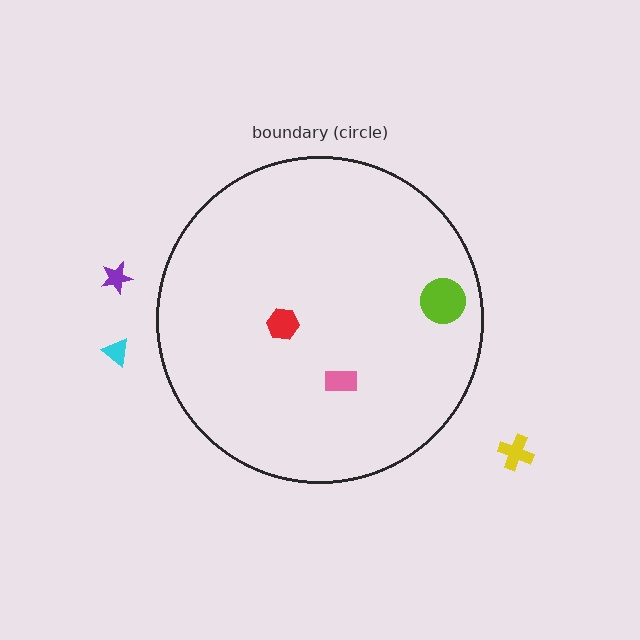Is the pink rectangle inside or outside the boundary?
Inside.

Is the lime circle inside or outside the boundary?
Inside.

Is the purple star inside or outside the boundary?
Outside.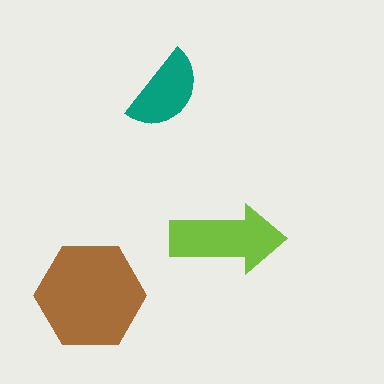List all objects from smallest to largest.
The teal semicircle, the lime arrow, the brown hexagon.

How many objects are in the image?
There are 3 objects in the image.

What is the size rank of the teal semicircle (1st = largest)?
3rd.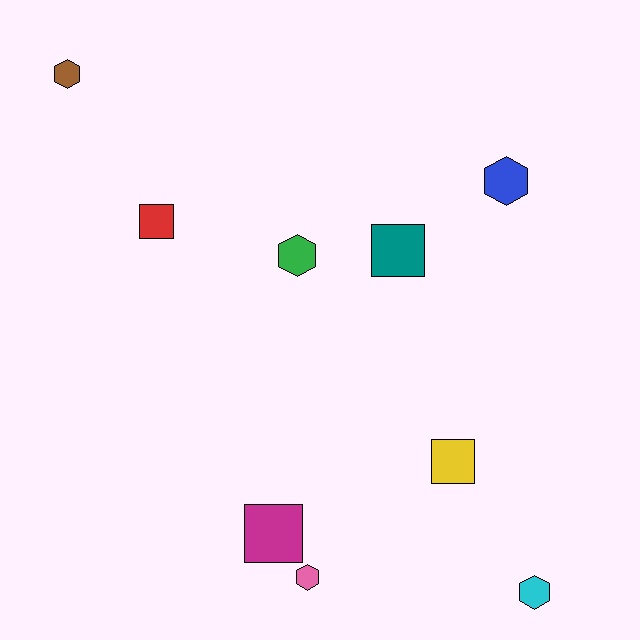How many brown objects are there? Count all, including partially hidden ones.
There is 1 brown object.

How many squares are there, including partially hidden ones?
There are 4 squares.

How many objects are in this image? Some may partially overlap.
There are 9 objects.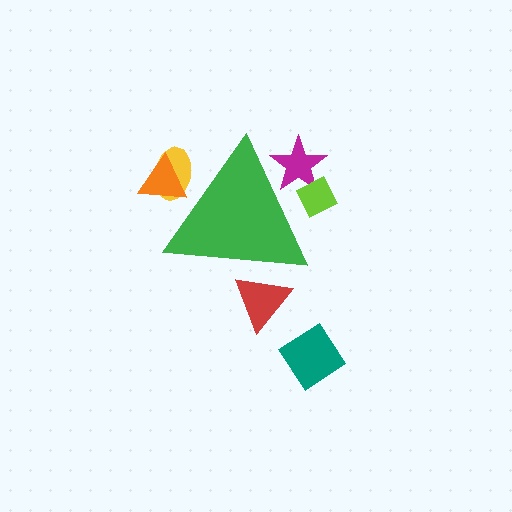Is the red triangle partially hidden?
Yes, the red triangle is partially hidden behind the green triangle.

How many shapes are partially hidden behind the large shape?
5 shapes are partially hidden.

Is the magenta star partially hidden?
Yes, the magenta star is partially hidden behind the green triangle.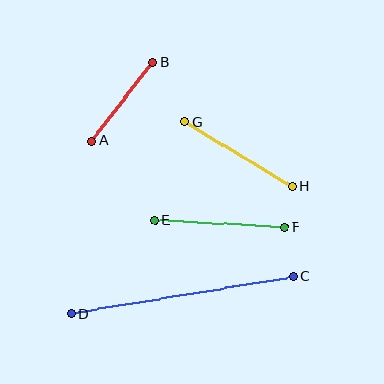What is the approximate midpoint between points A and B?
The midpoint is at approximately (122, 102) pixels.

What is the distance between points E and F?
The distance is approximately 130 pixels.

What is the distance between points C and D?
The distance is approximately 225 pixels.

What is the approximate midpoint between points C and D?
The midpoint is at approximately (182, 295) pixels.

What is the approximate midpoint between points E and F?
The midpoint is at approximately (219, 224) pixels.